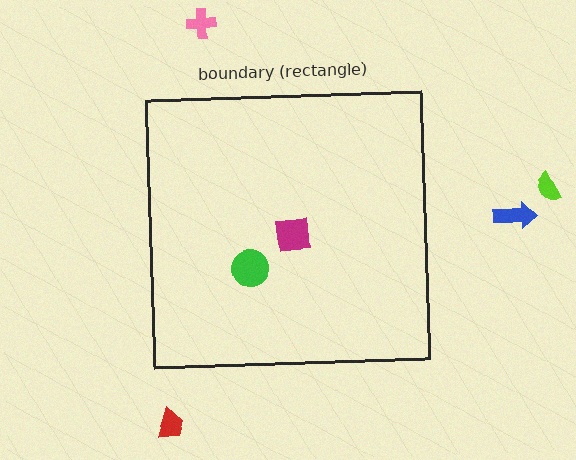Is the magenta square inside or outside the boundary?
Inside.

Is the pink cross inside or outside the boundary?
Outside.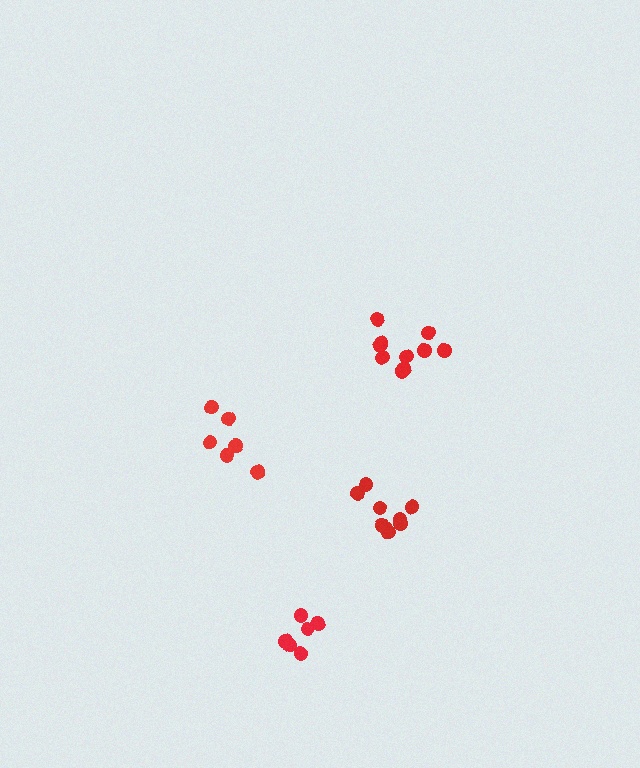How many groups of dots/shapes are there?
There are 4 groups.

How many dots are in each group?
Group 1: 10 dots, Group 2: 6 dots, Group 3: 9 dots, Group 4: 6 dots (31 total).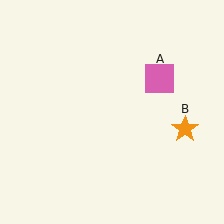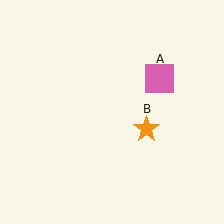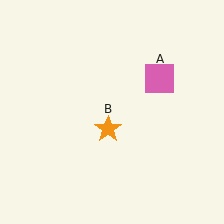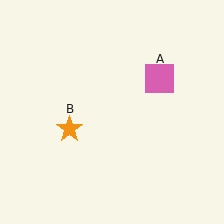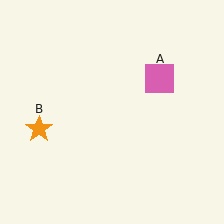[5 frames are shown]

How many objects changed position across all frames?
1 object changed position: orange star (object B).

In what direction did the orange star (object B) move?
The orange star (object B) moved left.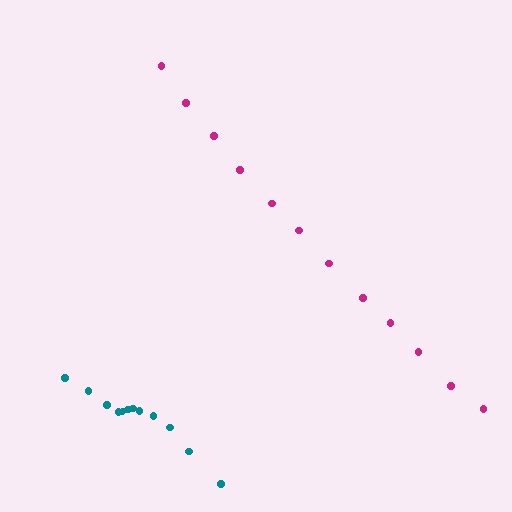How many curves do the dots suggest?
There are 2 distinct paths.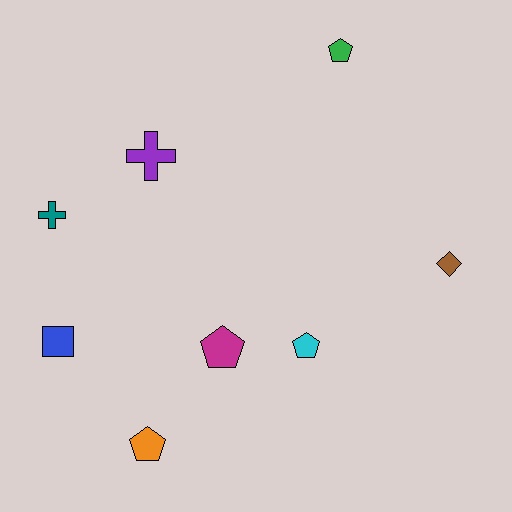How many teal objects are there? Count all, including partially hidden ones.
There is 1 teal object.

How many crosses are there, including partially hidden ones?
There are 2 crosses.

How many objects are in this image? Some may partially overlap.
There are 8 objects.